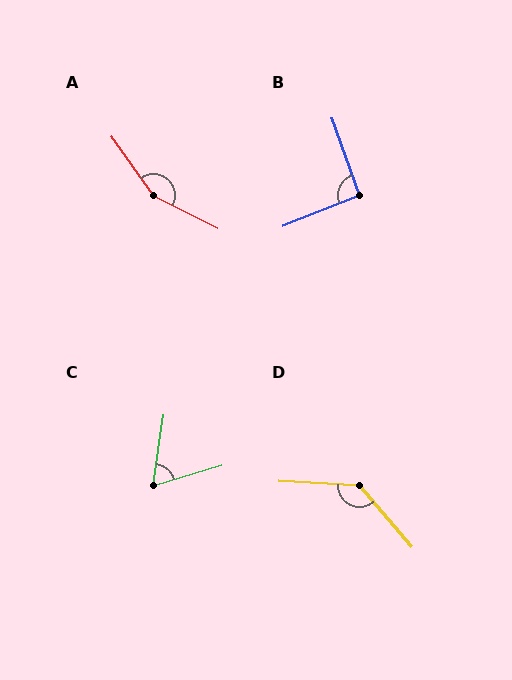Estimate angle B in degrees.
Approximately 92 degrees.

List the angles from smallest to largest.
C (65°), B (92°), D (134°), A (153°).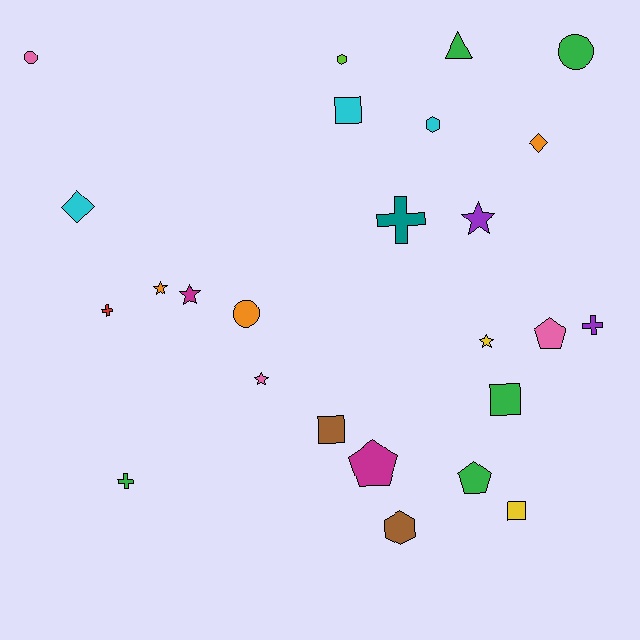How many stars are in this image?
There are 5 stars.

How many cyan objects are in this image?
There are 3 cyan objects.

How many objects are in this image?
There are 25 objects.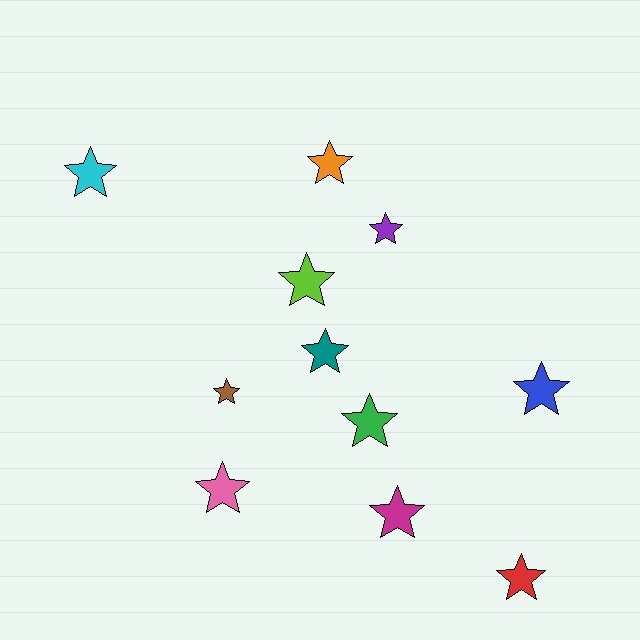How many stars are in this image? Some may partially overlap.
There are 11 stars.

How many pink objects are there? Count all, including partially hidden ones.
There is 1 pink object.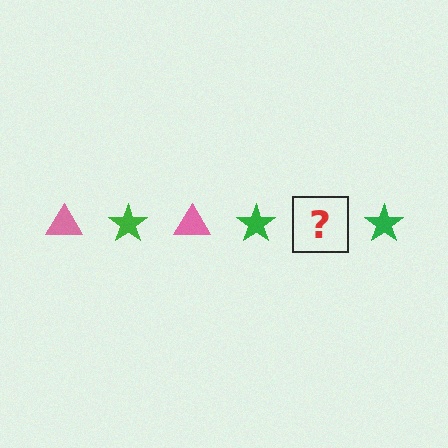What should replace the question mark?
The question mark should be replaced with a pink triangle.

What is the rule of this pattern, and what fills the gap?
The rule is that the pattern alternates between pink triangle and green star. The gap should be filled with a pink triangle.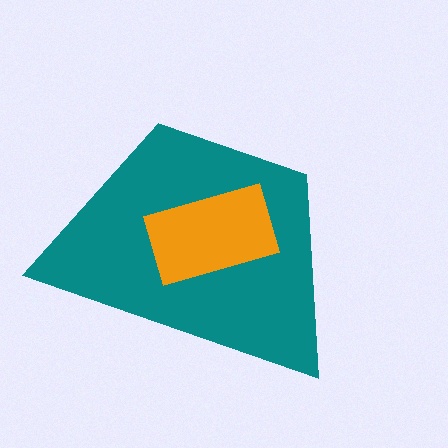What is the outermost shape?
The teal trapezoid.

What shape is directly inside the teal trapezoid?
The orange rectangle.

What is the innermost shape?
The orange rectangle.